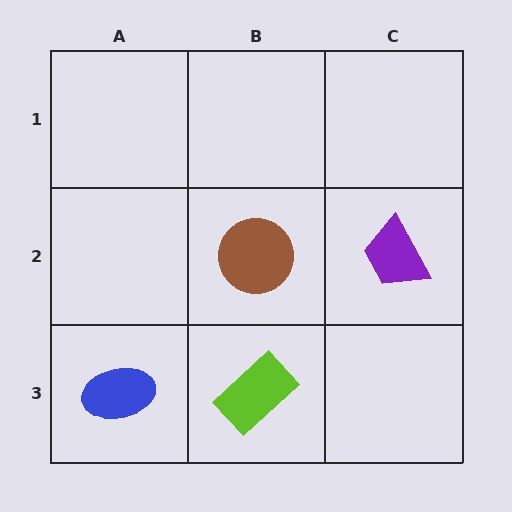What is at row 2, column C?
A purple trapezoid.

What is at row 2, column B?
A brown circle.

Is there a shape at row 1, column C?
No, that cell is empty.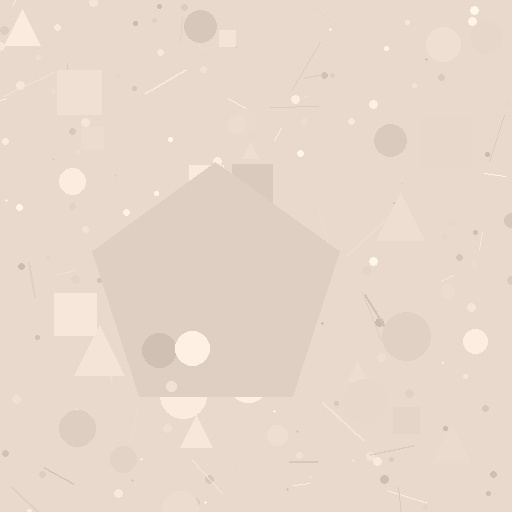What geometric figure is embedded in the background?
A pentagon is embedded in the background.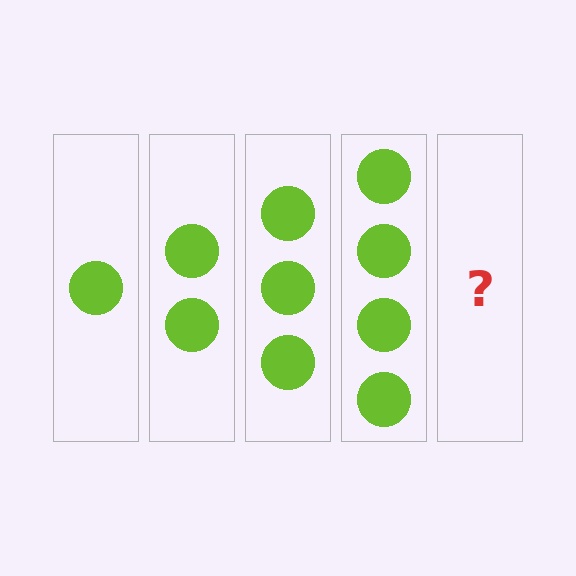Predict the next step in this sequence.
The next step is 5 circles.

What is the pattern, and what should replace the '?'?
The pattern is that each step adds one more circle. The '?' should be 5 circles.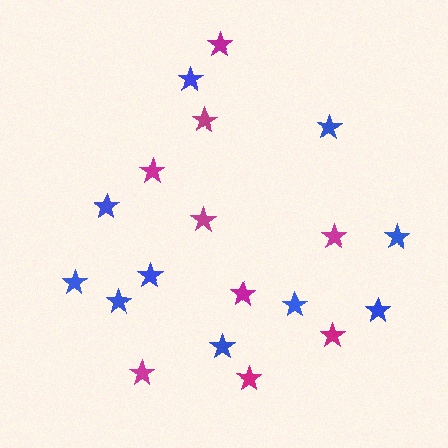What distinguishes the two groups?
There are 2 groups: one group of magenta stars (9) and one group of blue stars (10).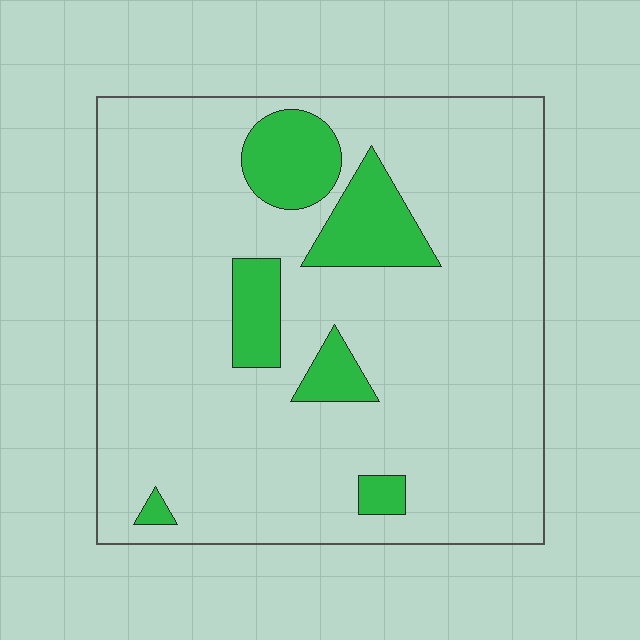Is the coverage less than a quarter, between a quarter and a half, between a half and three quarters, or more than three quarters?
Less than a quarter.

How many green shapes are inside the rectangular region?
6.